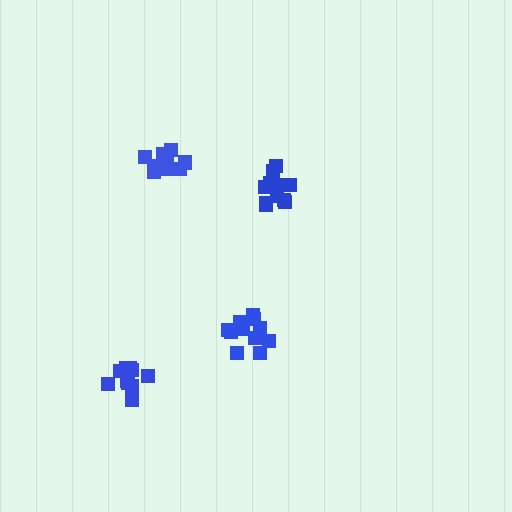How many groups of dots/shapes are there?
There are 4 groups.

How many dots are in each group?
Group 1: 12 dots, Group 2: 11 dots, Group 3: 10 dots, Group 4: 10 dots (43 total).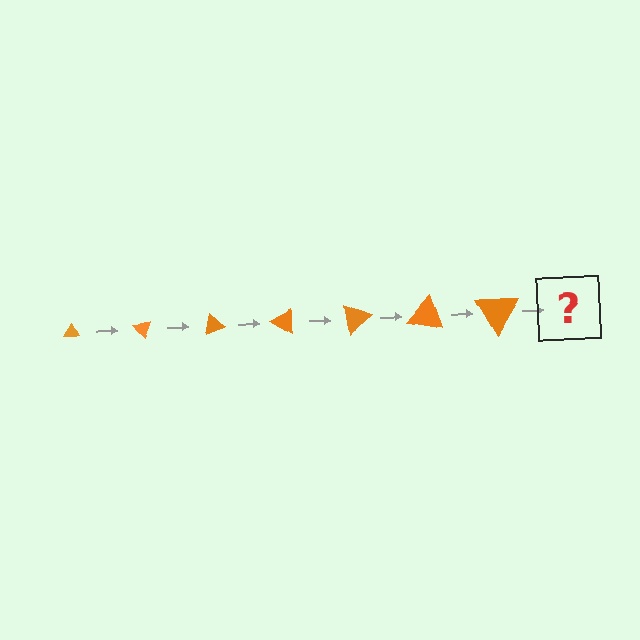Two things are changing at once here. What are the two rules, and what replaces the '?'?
The two rules are that the triangle grows larger each step and it rotates 50 degrees each step. The '?' should be a triangle, larger than the previous one and rotated 350 degrees from the start.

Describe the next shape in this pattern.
It should be a triangle, larger than the previous one and rotated 350 degrees from the start.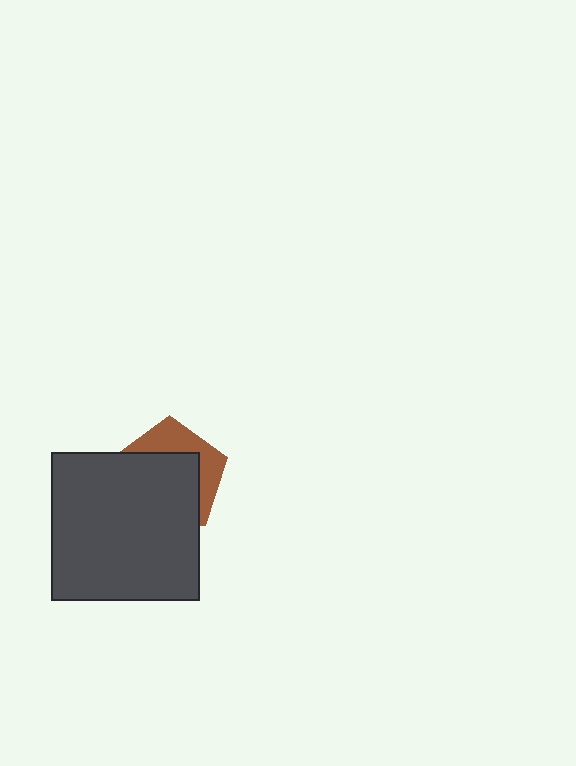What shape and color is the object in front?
The object in front is a dark gray square.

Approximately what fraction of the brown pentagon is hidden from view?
Roughly 64% of the brown pentagon is hidden behind the dark gray square.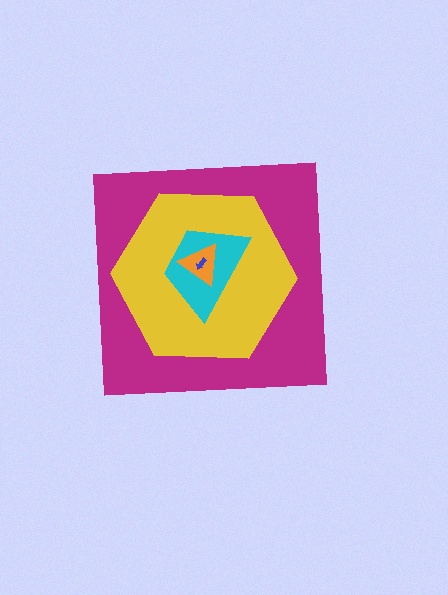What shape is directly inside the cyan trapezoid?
The orange triangle.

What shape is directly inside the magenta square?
The yellow hexagon.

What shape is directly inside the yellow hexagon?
The cyan trapezoid.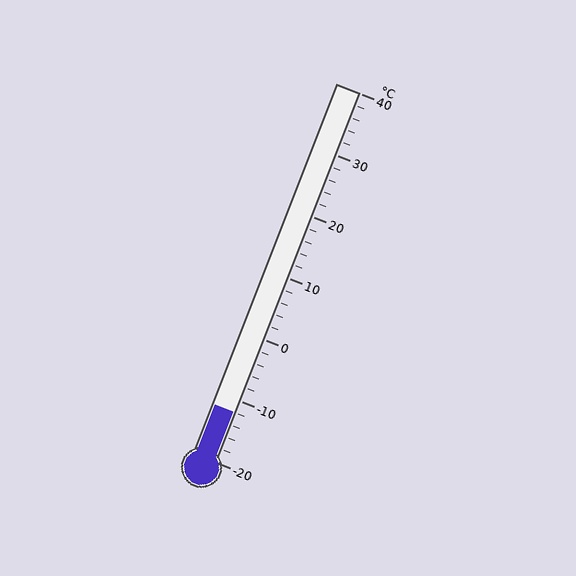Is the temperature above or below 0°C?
The temperature is below 0°C.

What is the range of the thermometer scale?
The thermometer scale ranges from -20°C to 40°C.